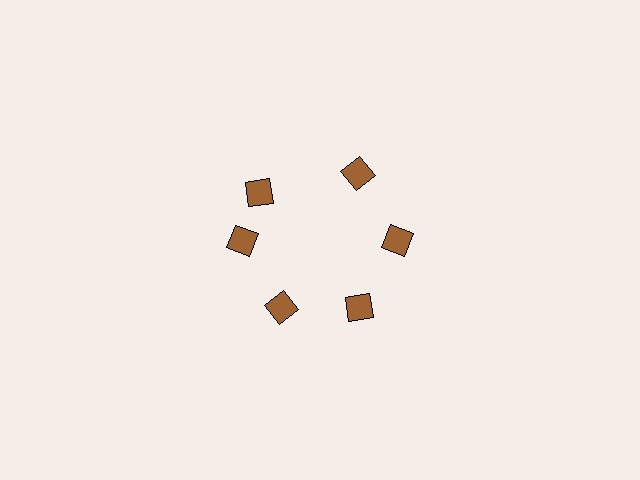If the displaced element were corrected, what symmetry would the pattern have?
It would have 6-fold rotational symmetry — the pattern would map onto itself every 60 degrees.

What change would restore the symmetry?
The symmetry would be restored by rotating it back into even spacing with its neighbors so that all 6 diamonds sit at equal angles and equal distance from the center.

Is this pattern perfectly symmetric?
No. The 6 brown diamonds are arranged in a ring, but one element near the 11 o'clock position is rotated out of alignment along the ring, breaking the 6-fold rotational symmetry.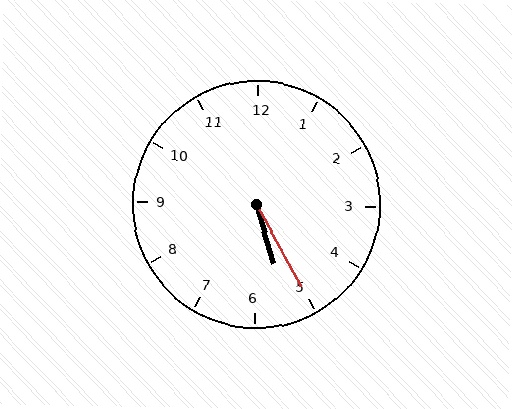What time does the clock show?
5:25.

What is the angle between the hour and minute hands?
Approximately 12 degrees.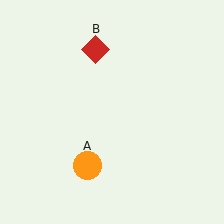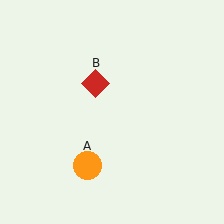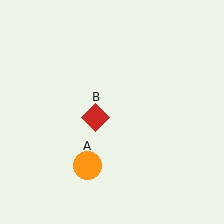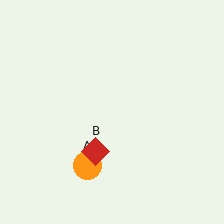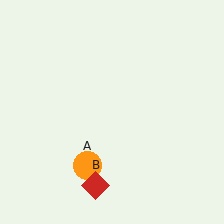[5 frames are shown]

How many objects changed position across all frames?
1 object changed position: red diamond (object B).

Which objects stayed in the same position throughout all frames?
Orange circle (object A) remained stationary.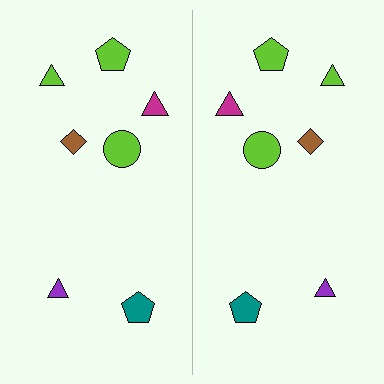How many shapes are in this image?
There are 14 shapes in this image.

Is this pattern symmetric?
Yes, this pattern has bilateral (reflection) symmetry.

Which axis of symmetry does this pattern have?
The pattern has a vertical axis of symmetry running through the center of the image.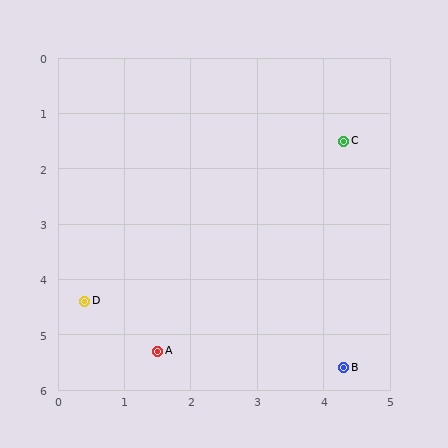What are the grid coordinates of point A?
Point A is at approximately (1.5, 5.3).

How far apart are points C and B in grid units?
Points C and B are about 4.1 grid units apart.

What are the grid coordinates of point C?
Point C is at approximately (4.3, 1.5).